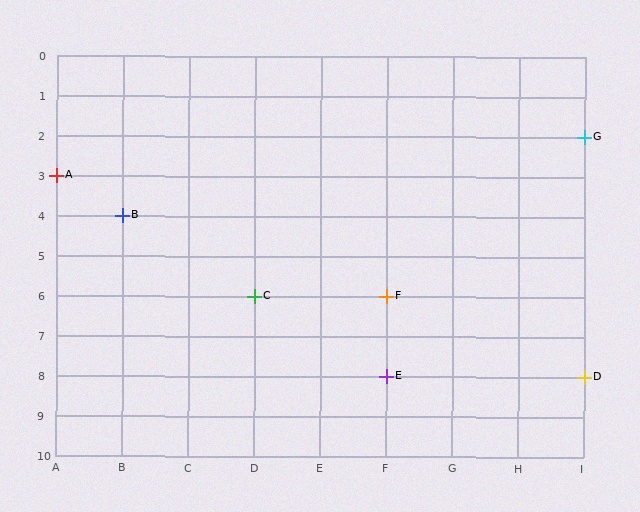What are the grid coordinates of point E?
Point E is at grid coordinates (F, 8).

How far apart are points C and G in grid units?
Points C and G are 5 columns and 4 rows apart (about 6.4 grid units diagonally).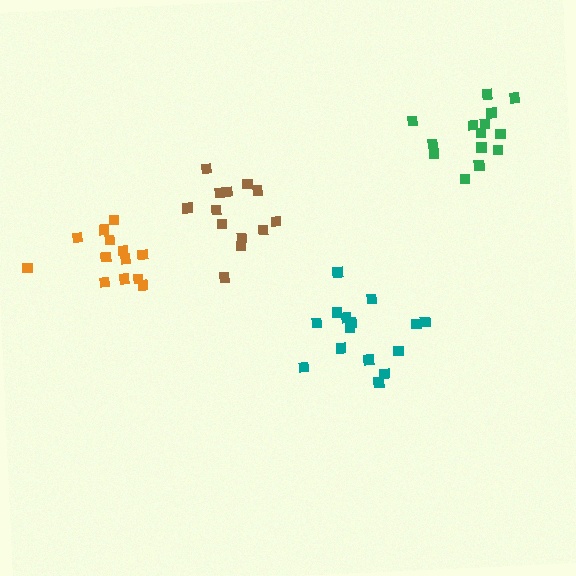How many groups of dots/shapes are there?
There are 4 groups.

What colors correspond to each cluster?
The clusters are colored: orange, green, teal, brown.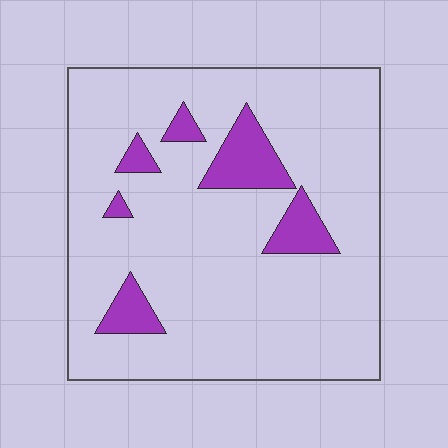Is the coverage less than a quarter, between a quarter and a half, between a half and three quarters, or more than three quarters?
Less than a quarter.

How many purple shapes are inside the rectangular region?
6.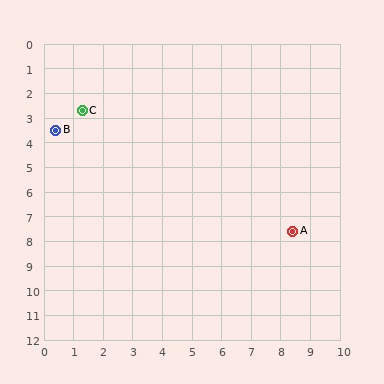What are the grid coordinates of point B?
Point B is at approximately (0.4, 3.5).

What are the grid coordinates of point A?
Point A is at approximately (8.4, 7.6).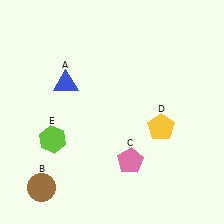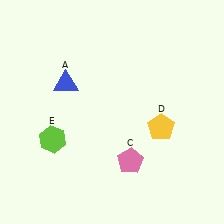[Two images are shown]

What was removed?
The brown circle (B) was removed in Image 2.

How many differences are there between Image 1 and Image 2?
There is 1 difference between the two images.